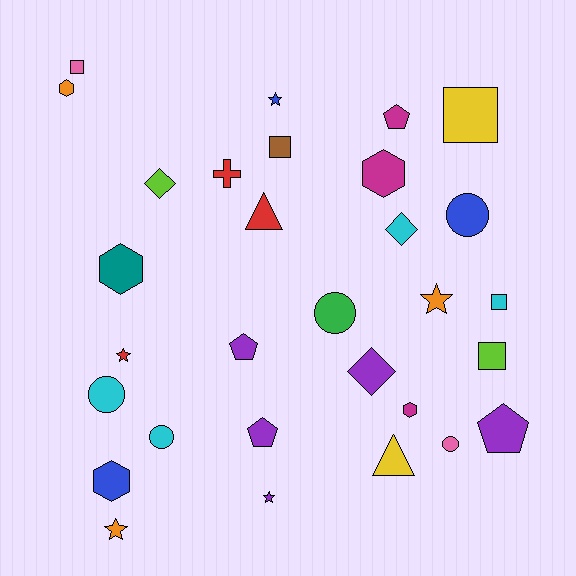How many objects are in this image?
There are 30 objects.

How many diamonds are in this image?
There are 3 diamonds.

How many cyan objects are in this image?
There are 4 cyan objects.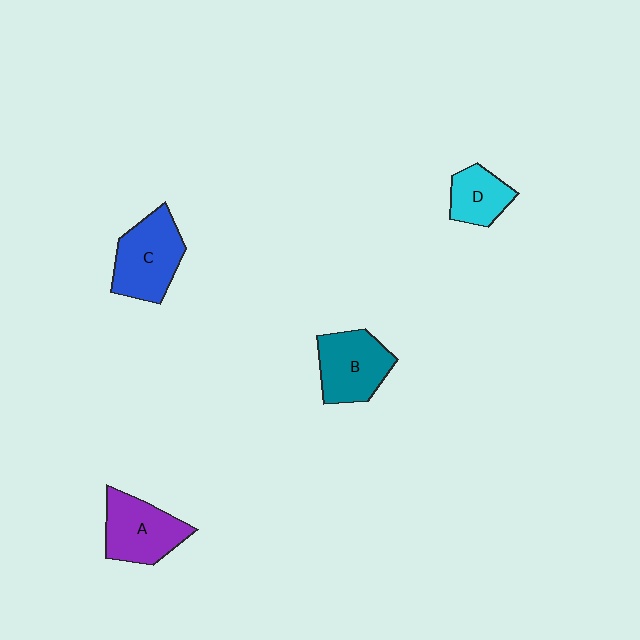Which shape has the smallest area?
Shape D (cyan).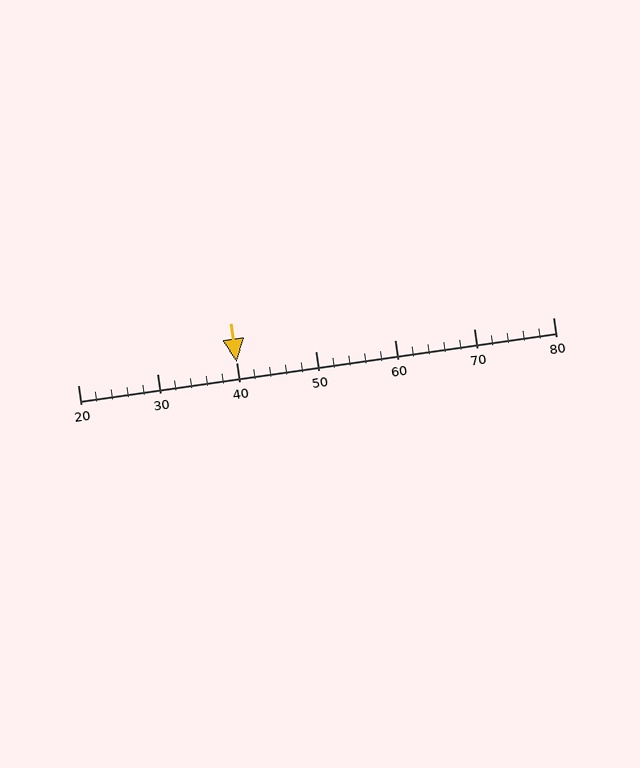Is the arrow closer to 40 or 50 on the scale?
The arrow is closer to 40.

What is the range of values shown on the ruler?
The ruler shows values from 20 to 80.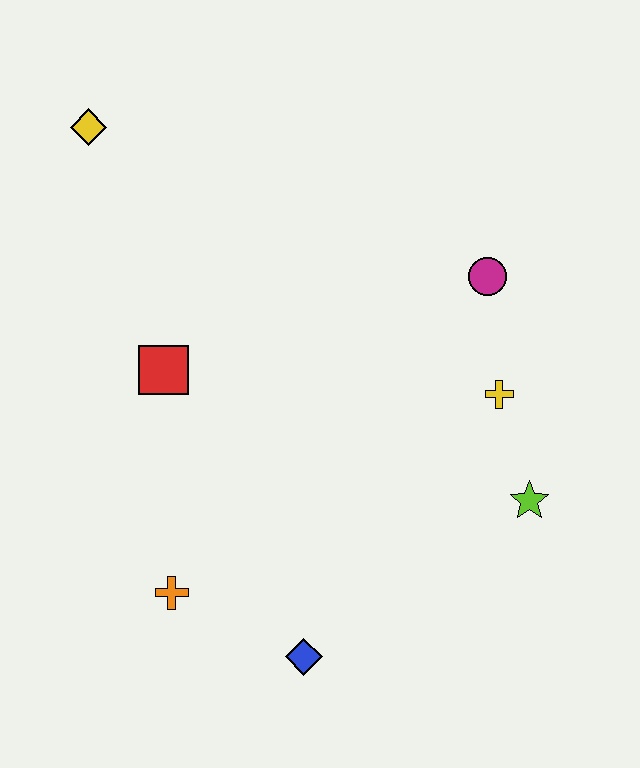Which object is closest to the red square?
The orange cross is closest to the red square.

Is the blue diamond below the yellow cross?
Yes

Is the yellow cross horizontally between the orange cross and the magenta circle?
No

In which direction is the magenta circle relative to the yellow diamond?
The magenta circle is to the right of the yellow diamond.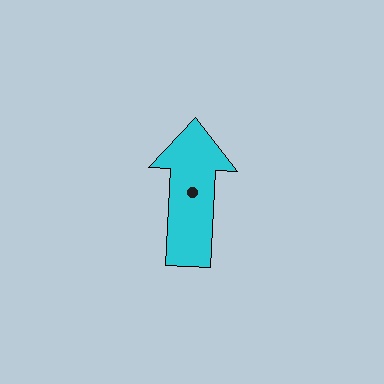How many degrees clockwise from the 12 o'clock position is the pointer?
Approximately 3 degrees.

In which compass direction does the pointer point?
North.